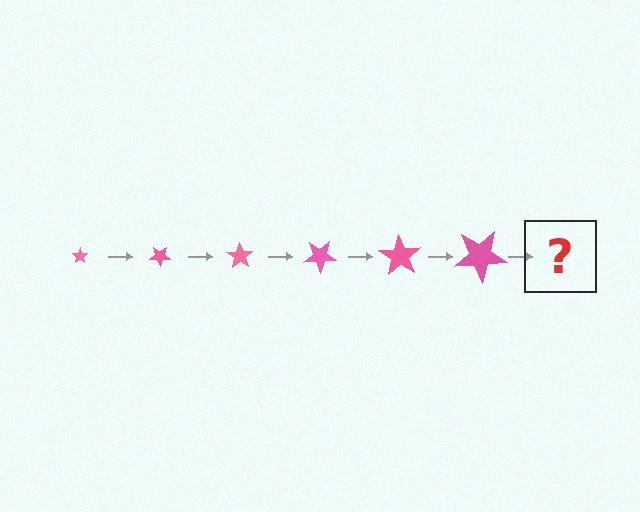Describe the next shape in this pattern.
It should be a star, larger than the previous one and rotated 210 degrees from the start.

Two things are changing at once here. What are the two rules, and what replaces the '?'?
The two rules are that the star grows larger each step and it rotates 35 degrees each step. The '?' should be a star, larger than the previous one and rotated 210 degrees from the start.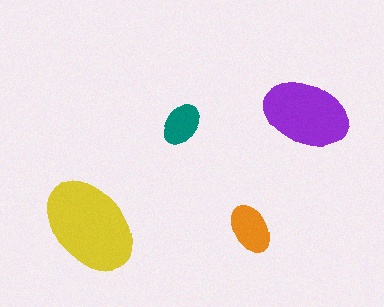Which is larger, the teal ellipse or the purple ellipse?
The purple one.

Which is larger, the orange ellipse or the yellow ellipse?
The yellow one.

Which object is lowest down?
The orange ellipse is bottommost.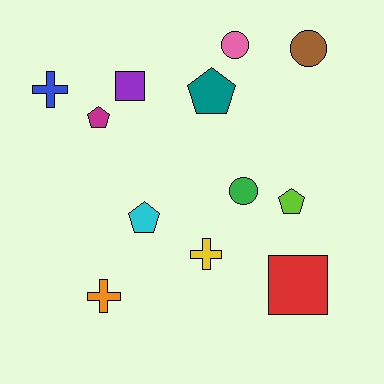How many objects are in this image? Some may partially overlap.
There are 12 objects.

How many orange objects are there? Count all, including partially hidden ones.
There is 1 orange object.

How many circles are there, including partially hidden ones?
There are 3 circles.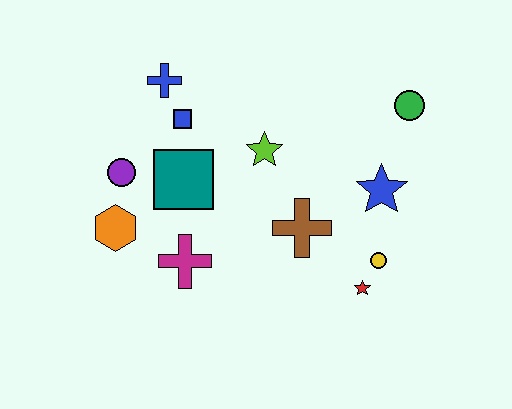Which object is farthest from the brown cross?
The blue cross is farthest from the brown cross.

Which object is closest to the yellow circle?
The red star is closest to the yellow circle.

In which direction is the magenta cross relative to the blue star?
The magenta cross is to the left of the blue star.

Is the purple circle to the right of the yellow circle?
No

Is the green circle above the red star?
Yes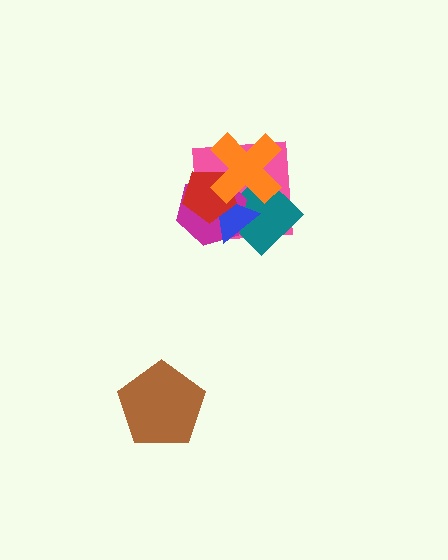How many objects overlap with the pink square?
5 objects overlap with the pink square.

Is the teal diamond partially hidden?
Yes, it is partially covered by another shape.